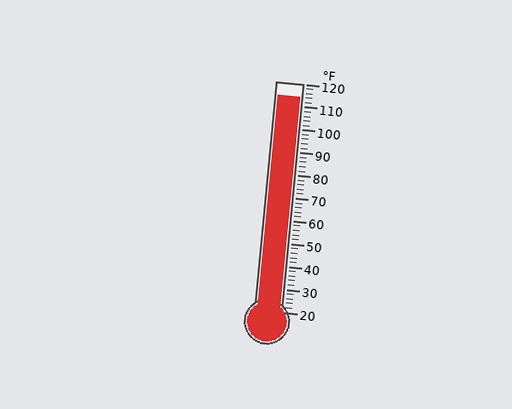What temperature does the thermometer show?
The thermometer shows approximately 114°F.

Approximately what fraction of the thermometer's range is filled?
The thermometer is filled to approximately 95% of its range.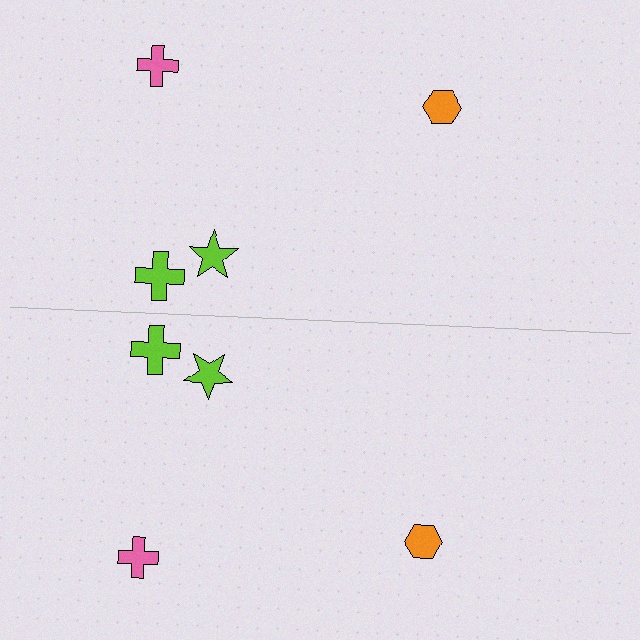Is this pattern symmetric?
Yes, this pattern has bilateral (reflection) symmetry.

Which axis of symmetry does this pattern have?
The pattern has a horizontal axis of symmetry running through the center of the image.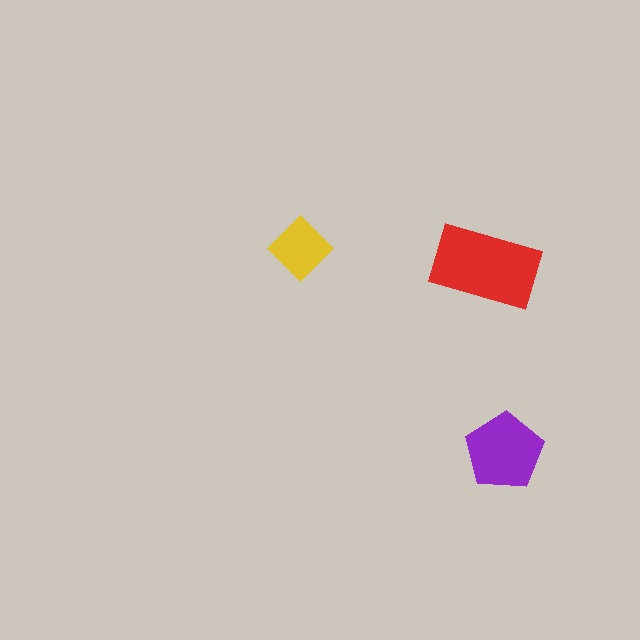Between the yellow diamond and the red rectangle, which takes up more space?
The red rectangle.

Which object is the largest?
The red rectangle.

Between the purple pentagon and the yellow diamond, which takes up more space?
The purple pentagon.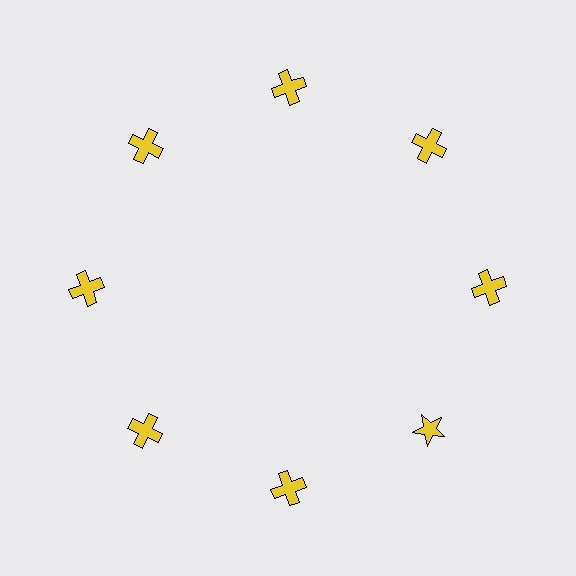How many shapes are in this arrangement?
There are 8 shapes arranged in a ring pattern.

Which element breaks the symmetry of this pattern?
The yellow star at roughly the 4 o'clock position breaks the symmetry. All other shapes are yellow crosses.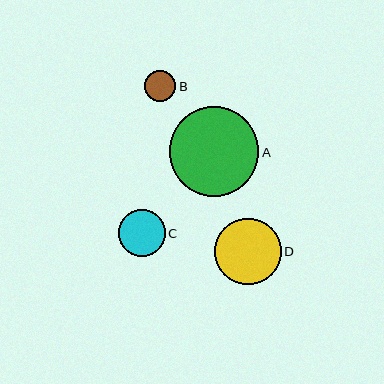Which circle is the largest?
Circle A is the largest with a size of approximately 89 pixels.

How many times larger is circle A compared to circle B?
Circle A is approximately 2.8 times the size of circle B.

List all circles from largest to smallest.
From largest to smallest: A, D, C, B.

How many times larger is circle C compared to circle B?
Circle C is approximately 1.5 times the size of circle B.